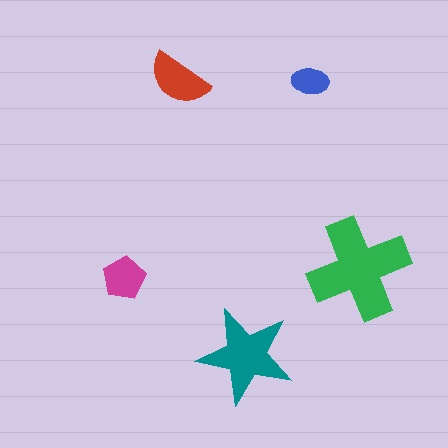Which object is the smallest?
The blue ellipse.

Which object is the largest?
The green cross.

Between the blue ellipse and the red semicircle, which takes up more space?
The red semicircle.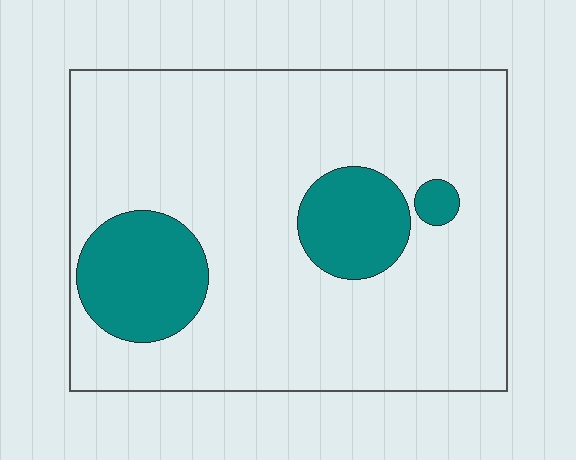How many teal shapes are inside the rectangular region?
3.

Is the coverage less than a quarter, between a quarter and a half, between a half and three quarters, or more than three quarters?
Less than a quarter.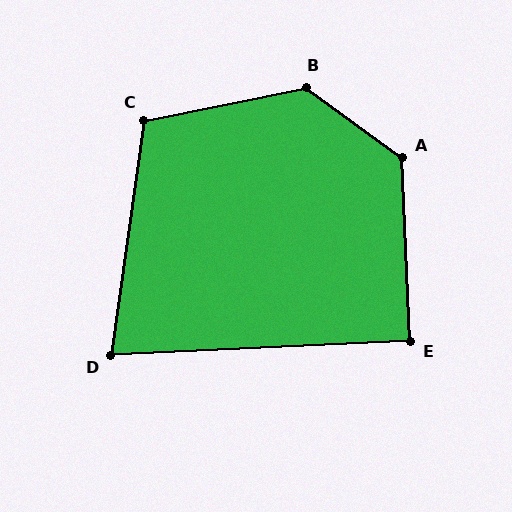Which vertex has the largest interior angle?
B, at approximately 132 degrees.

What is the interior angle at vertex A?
Approximately 129 degrees (obtuse).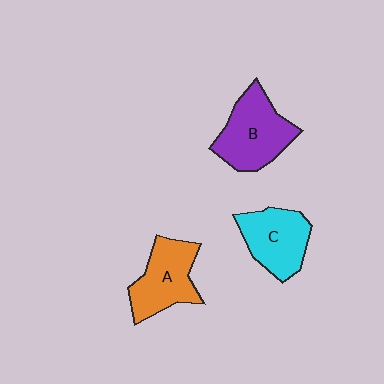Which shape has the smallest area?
Shape C (cyan).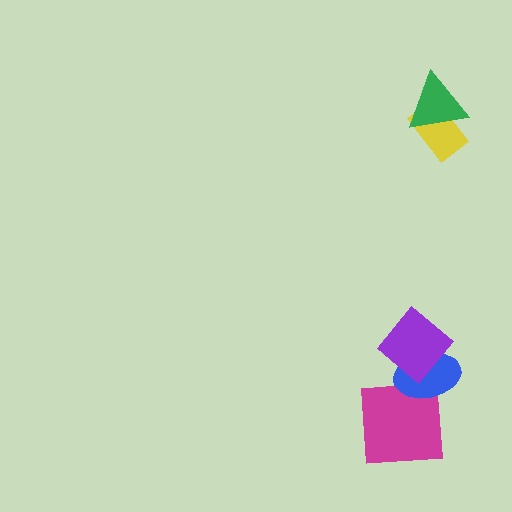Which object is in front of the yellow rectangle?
The green triangle is in front of the yellow rectangle.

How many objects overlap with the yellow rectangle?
1 object overlaps with the yellow rectangle.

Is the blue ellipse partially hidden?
Yes, it is partially covered by another shape.